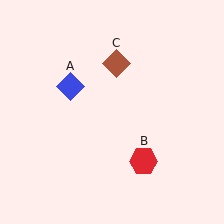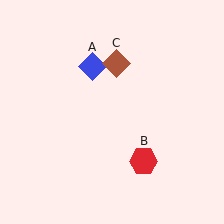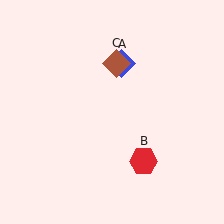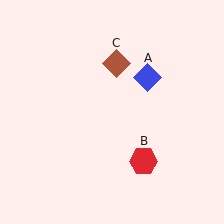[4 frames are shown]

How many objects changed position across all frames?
1 object changed position: blue diamond (object A).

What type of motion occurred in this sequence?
The blue diamond (object A) rotated clockwise around the center of the scene.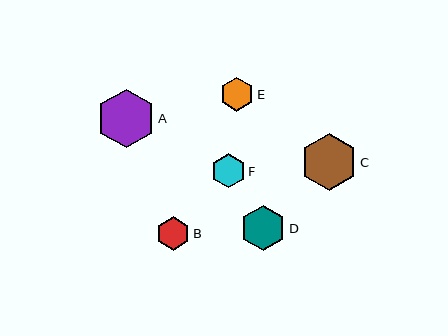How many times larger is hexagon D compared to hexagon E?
Hexagon D is approximately 1.4 times the size of hexagon E.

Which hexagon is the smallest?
Hexagon B is the smallest with a size of approximately 33 pixels.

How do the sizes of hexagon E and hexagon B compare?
Hexagon E and hexagon B are approximately the same size.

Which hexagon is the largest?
Hexagon A is the largest with a size of approximately 58 pixels.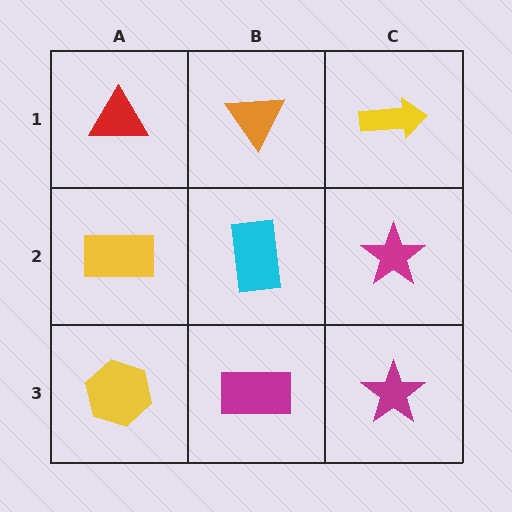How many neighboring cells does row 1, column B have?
3.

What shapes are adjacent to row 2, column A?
A red triangle (row 1, column A), a yellow hexagon (row 3, column A), a cyan rectangle (row 2, column B).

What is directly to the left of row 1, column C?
An orange triangle.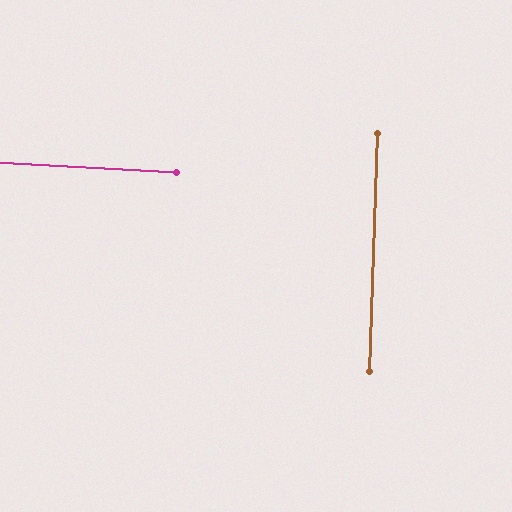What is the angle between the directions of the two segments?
Approximately 89 degrees.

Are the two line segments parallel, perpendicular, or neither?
Perpendicular — they meet at approximately 89°.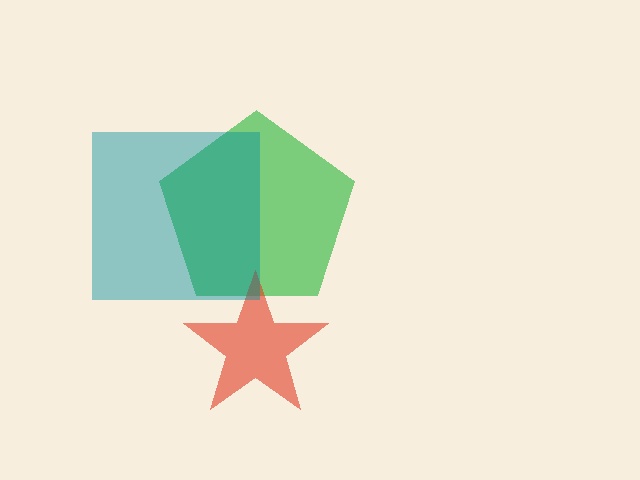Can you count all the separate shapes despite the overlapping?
Yes, there are 3 separate shapes.